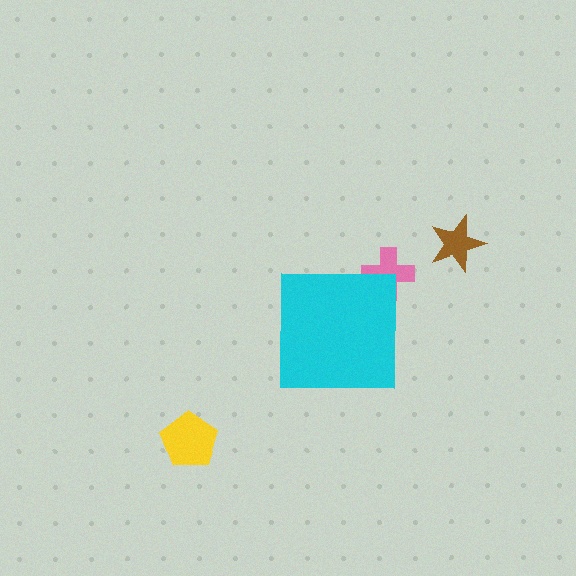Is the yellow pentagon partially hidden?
No, the yellow pentagon is fully visible.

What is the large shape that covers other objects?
A cyan square.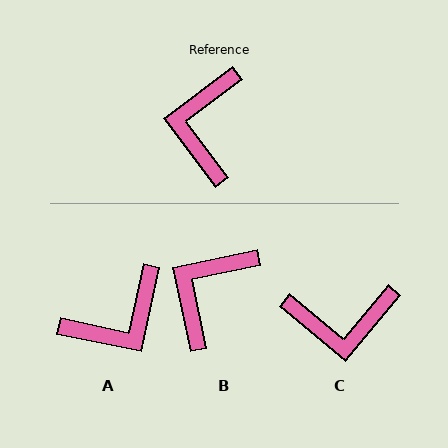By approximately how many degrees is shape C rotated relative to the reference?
Approximately 103 degrees counter-clockwise.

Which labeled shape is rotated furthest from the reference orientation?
A, about 131 degrees away.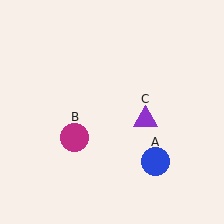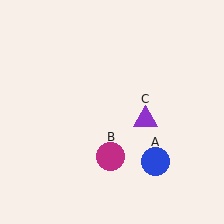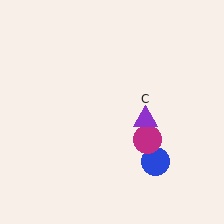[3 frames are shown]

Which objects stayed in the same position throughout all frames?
Blue circle (object A) and purple triangle (object C) remained stationary.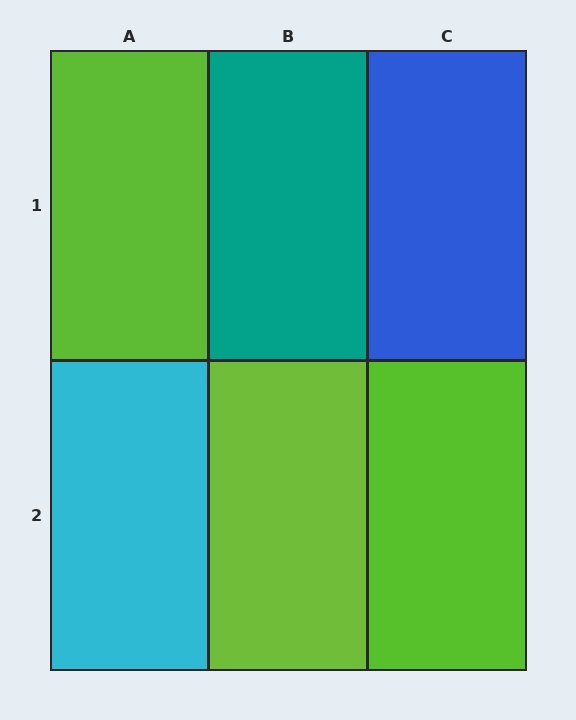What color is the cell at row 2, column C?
Lime.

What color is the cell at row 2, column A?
Cyan.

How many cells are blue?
1 cell is blue.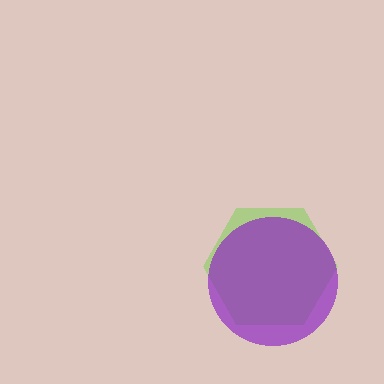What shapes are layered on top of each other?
The layered shapes are: a lime hexagon, a purple circle.